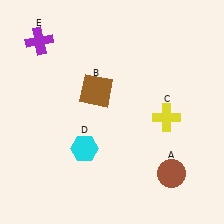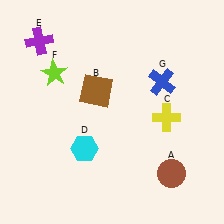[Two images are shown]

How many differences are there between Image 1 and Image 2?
There are 2 differences between the two images.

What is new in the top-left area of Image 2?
A lime star (F) was added in the top-left area of Image 2.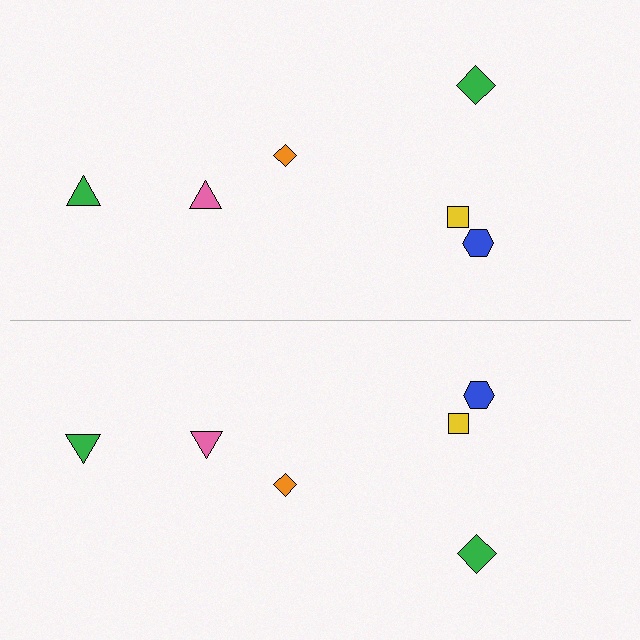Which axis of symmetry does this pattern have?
The pattern has a horizontal axis of symmetry running through the center of the image.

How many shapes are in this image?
There are 12 shapes in this image.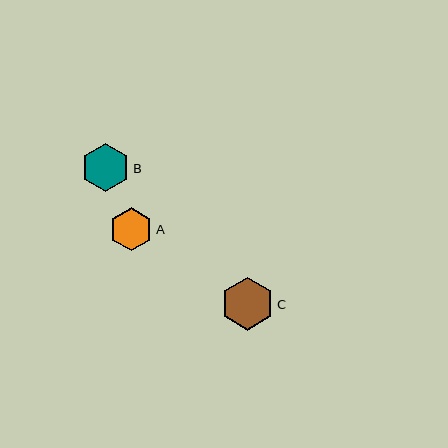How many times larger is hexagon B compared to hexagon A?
Hexagon B is approximately 1.1 times the size of hexagon A.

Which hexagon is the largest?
Hexagon C is the largest with a size of approximately 53 pixels.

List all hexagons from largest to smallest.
From largest to smallest: C, B, A.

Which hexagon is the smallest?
Hexagon A is the smallest with a size of approximately 43 pixels.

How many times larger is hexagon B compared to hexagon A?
Hexagon B is approximately 1.1 times the size of hexagon A.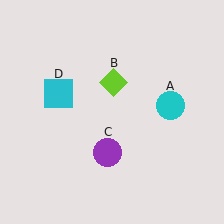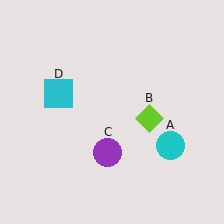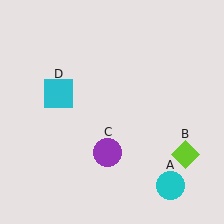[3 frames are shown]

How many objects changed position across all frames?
2 objects changed position: cyan circle (object A), lime diamond (object B).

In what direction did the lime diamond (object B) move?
The lime diamond (object B) moved down and to the right.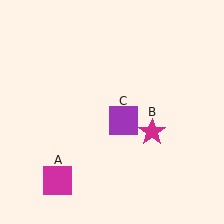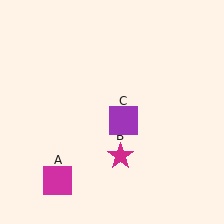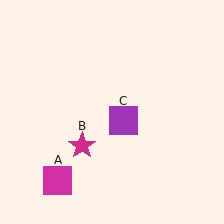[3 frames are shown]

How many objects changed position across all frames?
1 object changed position: magenta star (object B).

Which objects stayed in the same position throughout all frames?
Magenta square (object A) and purple square (object C) remained stationary.